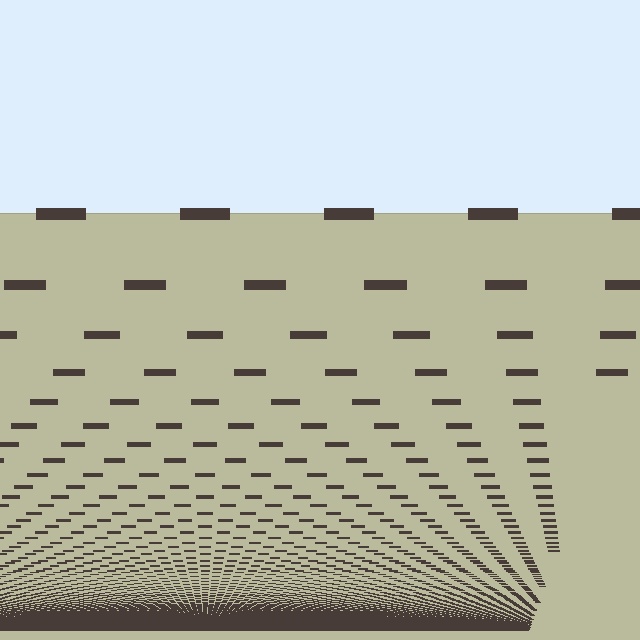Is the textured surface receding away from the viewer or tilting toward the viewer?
The surface appears to tilt toward the viewer. Texture elements get larger and sparser toward the top.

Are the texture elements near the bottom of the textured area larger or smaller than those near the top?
Smaller. The gradient is inverted — elements near the bottom are smaller and denser.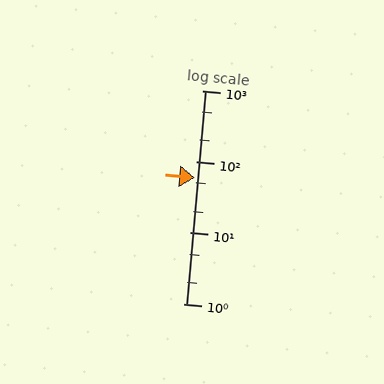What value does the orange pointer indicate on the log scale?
The pointer indicates approximately 60.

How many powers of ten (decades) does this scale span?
The scale spans 3 decades, from 1 to 1000.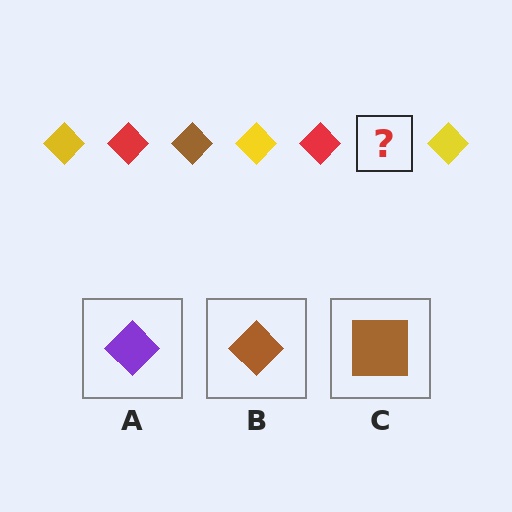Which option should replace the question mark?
Option B.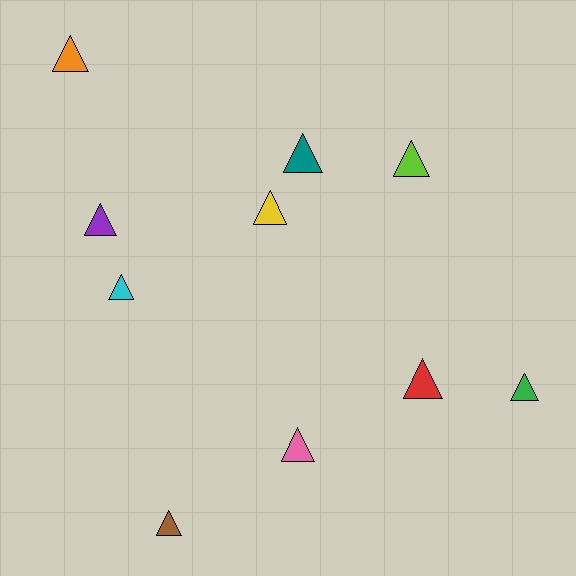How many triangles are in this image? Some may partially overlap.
There are 10 triangles.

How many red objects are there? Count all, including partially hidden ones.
There is 1 red object.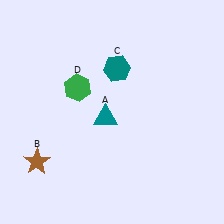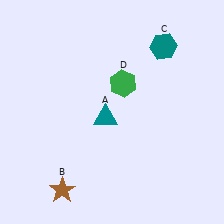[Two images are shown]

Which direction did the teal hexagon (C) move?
The teal hexagon (C) moved right.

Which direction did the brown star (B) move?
The brown star (B) moved down.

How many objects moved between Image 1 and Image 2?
3 objects moved between the two images.